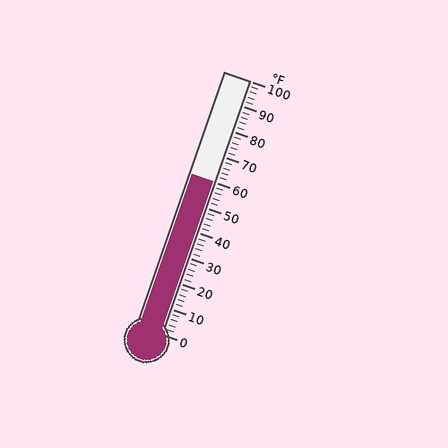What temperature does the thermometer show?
The thermometer shows approximately 60°F.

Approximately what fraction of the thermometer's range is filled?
The thermometer is filled to approximately 60% of its range.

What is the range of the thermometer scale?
The thermometer scale ranges from 0°F to 100°F.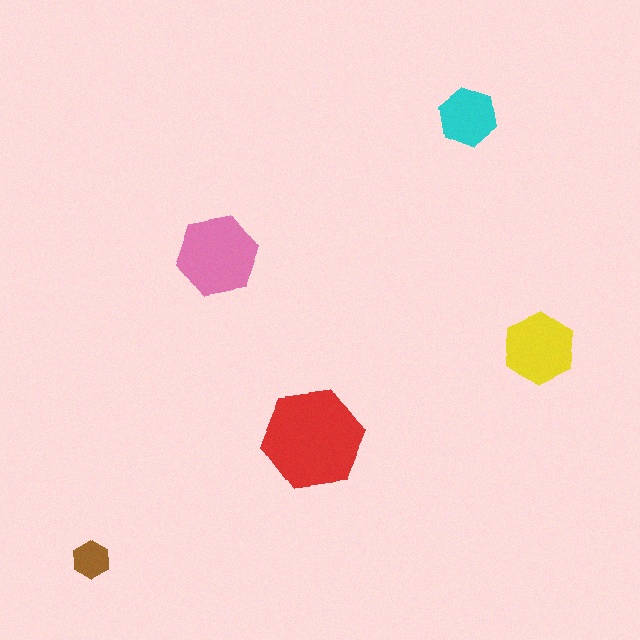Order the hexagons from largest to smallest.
the red one, the pink one, the yellow one, the cyan one, the brown one.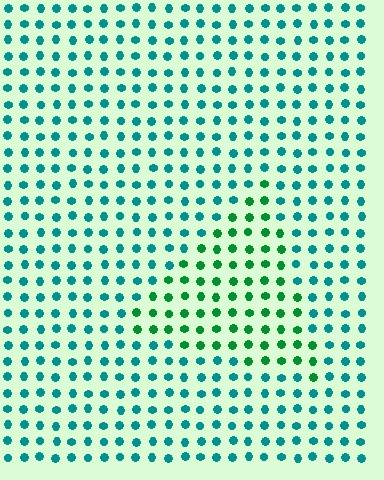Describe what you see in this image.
The image is filled with small teal elements in a uniform arrangement. A triangle-shaped region is visible where the elements are tinted to a slightly different hue, forming a subtle color boundary.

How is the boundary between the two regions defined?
The boundary is defined purely by a slight shift in hue (about 40 degrees). Spacing, size, and orientation are identical on both sides.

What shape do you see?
I see a triangle.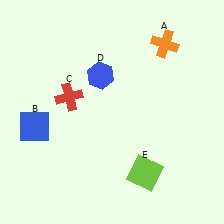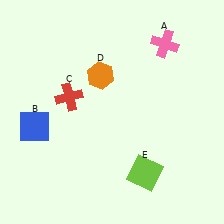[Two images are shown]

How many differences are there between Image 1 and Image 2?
There are 2 differences between the two images.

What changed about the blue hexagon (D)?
In Image 1, D is blue. In Image 2, it changed to orange.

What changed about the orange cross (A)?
In Image 1, A is orange. In Image 2, it changed to pink.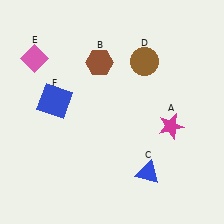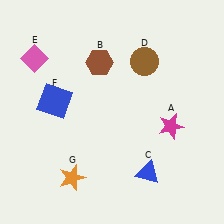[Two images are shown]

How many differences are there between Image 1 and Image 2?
There is 1 difference between the two images.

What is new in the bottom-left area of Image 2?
An orange star (G) was added in the bottom-left area of Image 2.